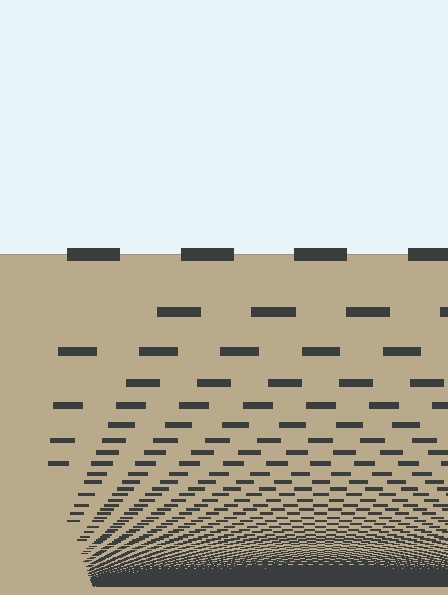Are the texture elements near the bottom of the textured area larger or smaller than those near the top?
Smaller. The gradient is inverted — elements near the bottom are smaller and denser.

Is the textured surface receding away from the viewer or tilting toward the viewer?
The surface appears to tilt toward the viewer. Texture elements get larger and sparser toward the top.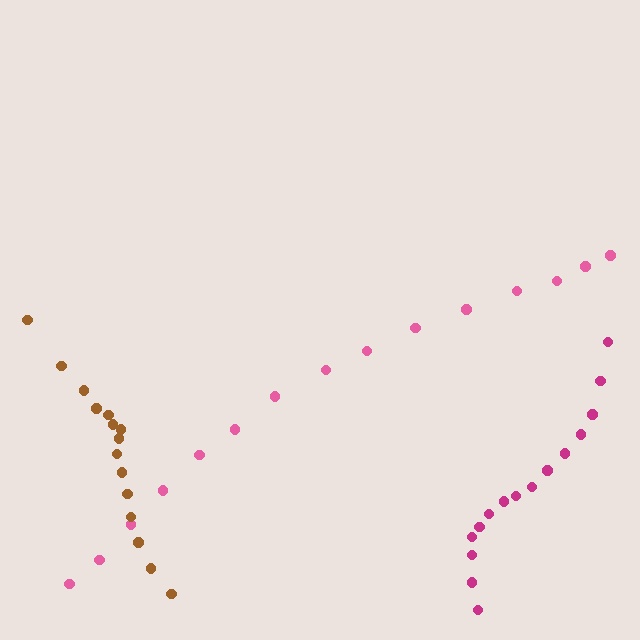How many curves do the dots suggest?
There are 3 distinct paths.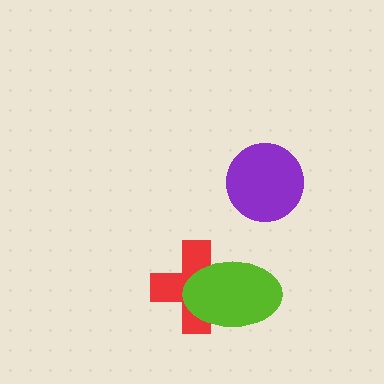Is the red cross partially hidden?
Yes, it is partially covered by another shape.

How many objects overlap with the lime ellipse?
1 object overlaps with the lime ellipse.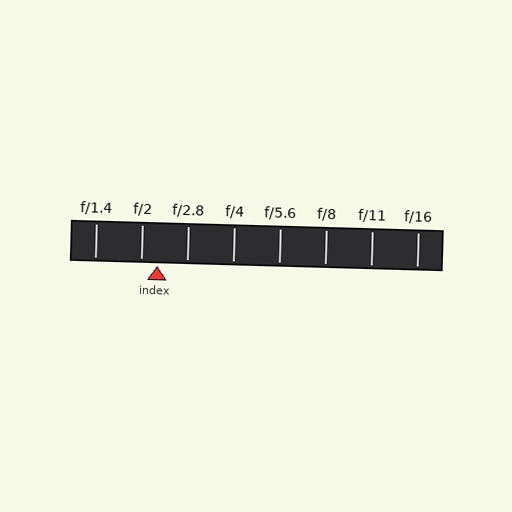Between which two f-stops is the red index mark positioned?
The index mark is between f/2 and f/2.8.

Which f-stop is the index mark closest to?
The index mark is closest to f/2.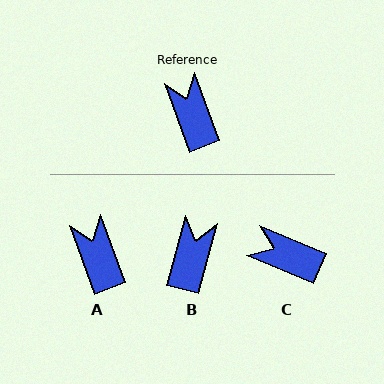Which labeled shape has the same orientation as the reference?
A.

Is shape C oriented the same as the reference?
No, it is off by about 46 degrees.